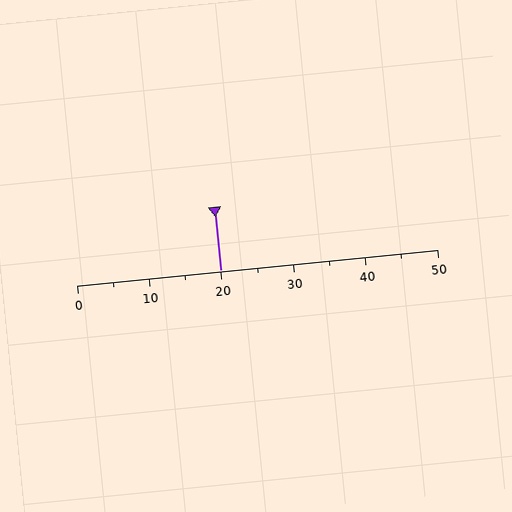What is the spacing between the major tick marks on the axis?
The major ticks are spaced 10 apart.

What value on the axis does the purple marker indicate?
The marker indicates approximately 20.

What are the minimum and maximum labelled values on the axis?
The axis runs from 0 to 50.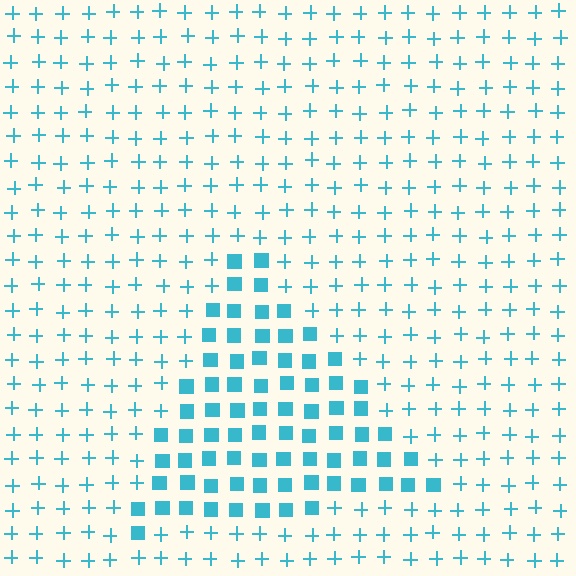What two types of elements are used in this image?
The image uses squares inside the triangle region and plus signs outside it.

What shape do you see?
I see a triangle.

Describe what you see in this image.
The image is filled with small cyan elements arranged in a uniform grid. A triangle-shaped region contains squares, while the surrounding area contains plus signs. The boundary is defined purely by the change in element shape.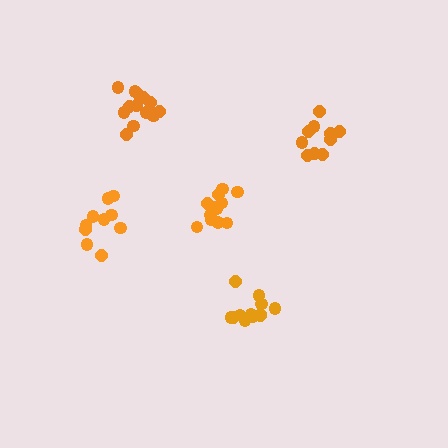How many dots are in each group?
Group 1: 10 dots, Group 2: 12 dots, Group 3: 14 dots, Group 4: 12 dots, Group 5: 10 dots (58 total).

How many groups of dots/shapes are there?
There are 5 groups.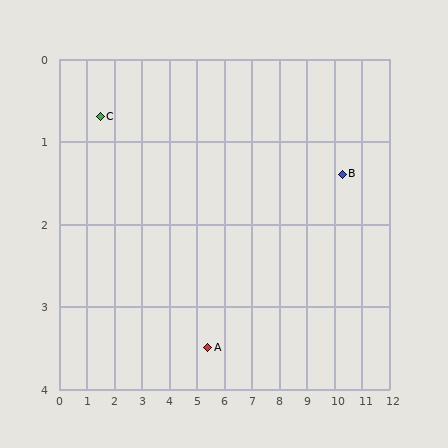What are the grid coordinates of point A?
Point A is at approximately (5.4, 3.5).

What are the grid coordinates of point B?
Point B is at approximately (10.3, 1.4).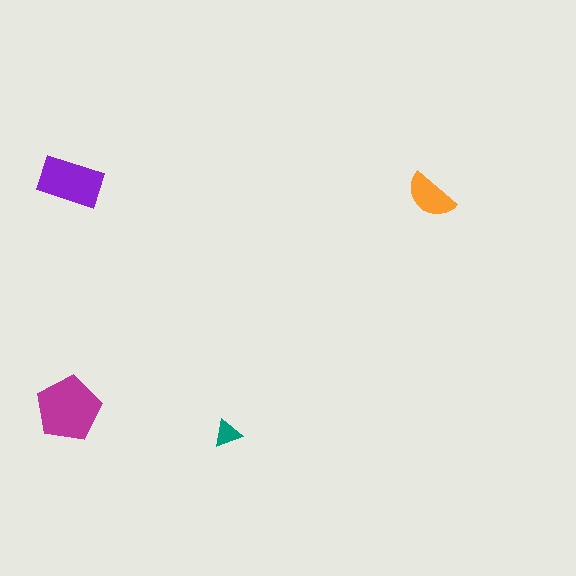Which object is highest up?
The purple rectangle is topmost.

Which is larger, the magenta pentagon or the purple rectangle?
The magenta pentagon.